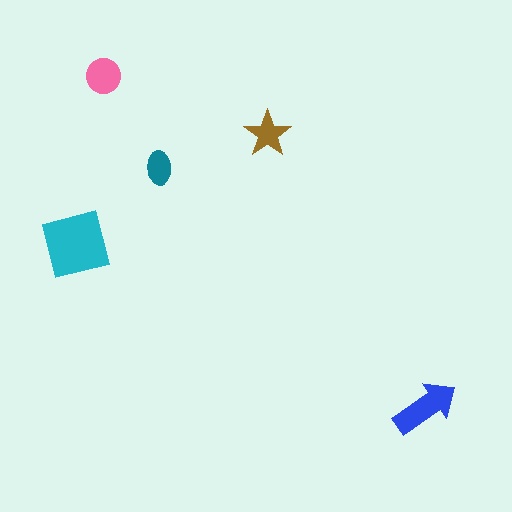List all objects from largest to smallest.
The cyan square, the blue arrow, the pink circle, the brown star, the teal ellipse.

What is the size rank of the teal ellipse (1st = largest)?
5th.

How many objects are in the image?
There are 5 objects in the image.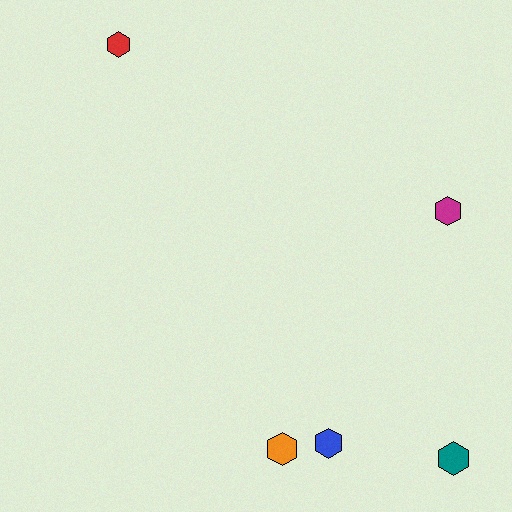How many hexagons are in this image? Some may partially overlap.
There are 5 hexagons.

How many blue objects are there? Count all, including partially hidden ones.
There is 1 blue object.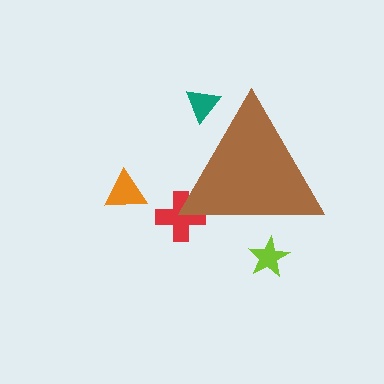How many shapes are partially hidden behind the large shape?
3 shapes are partially hidden.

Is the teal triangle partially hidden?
Yes, the teal triangle is partially hidden behind the brown triangle.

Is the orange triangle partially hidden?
No, the orange triangle is fully visible.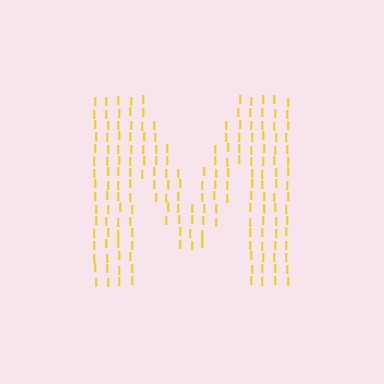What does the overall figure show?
The overall figure shows the letter M.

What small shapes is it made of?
It is made of small letter I's.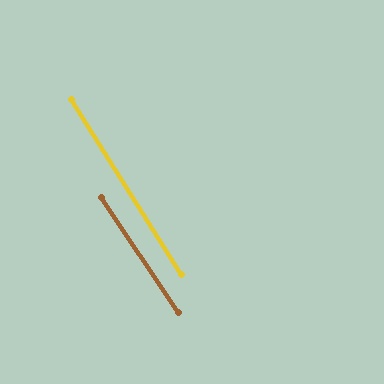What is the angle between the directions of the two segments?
Approximately 1 degree.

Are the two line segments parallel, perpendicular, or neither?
Parallel — their directions differ by only 1.4°.